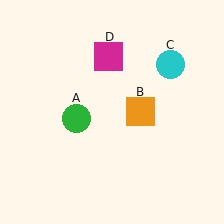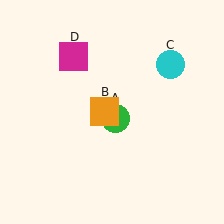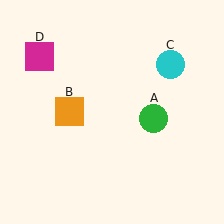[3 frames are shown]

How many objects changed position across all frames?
3 objects changed position: green circle (object A), orange square (object B), magenta square (object D).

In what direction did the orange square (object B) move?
The orange square (object B) moved left.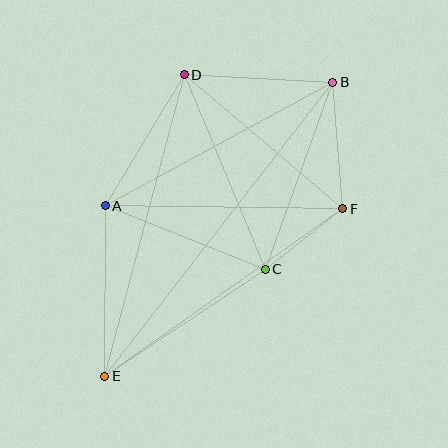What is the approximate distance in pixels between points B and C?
The distance between B and C is approximately 199 pixels.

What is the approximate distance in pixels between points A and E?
The distance between A and E is approximately 170 pixels.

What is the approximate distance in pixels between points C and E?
The distance between C and E is approximately 193 pixels.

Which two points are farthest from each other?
Points B and E are farthest from each other.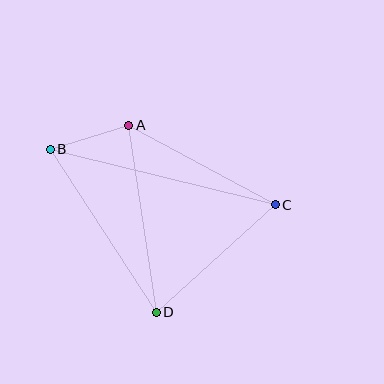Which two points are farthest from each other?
Points B and C are farthest from each other.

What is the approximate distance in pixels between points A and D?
The distance between A and D is approximately 189 pixels.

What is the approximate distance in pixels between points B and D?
The distance between B and D is approximately 194 pixels.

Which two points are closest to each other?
Points A and B are closest to each other.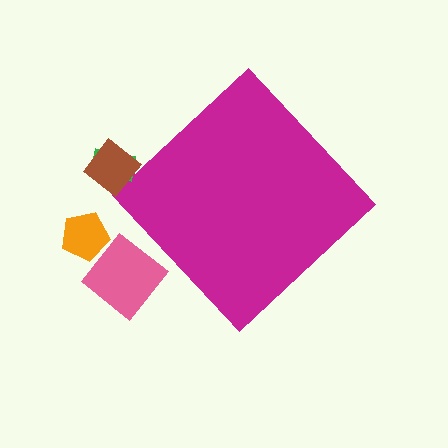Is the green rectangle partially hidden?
No, the green rectangle is fully visible.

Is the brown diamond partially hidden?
No, the brown diamond is fully visible.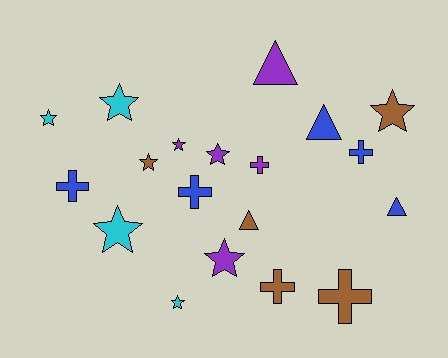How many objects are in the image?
There are 19 objects.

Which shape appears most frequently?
Star, with 9 objects.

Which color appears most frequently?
Purple, with 5 objects.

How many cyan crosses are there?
There are no cyan crosses.